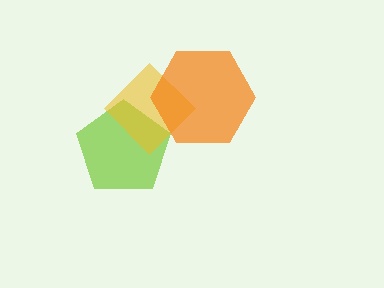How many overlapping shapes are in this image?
There are 3 overlapping shapes in the image.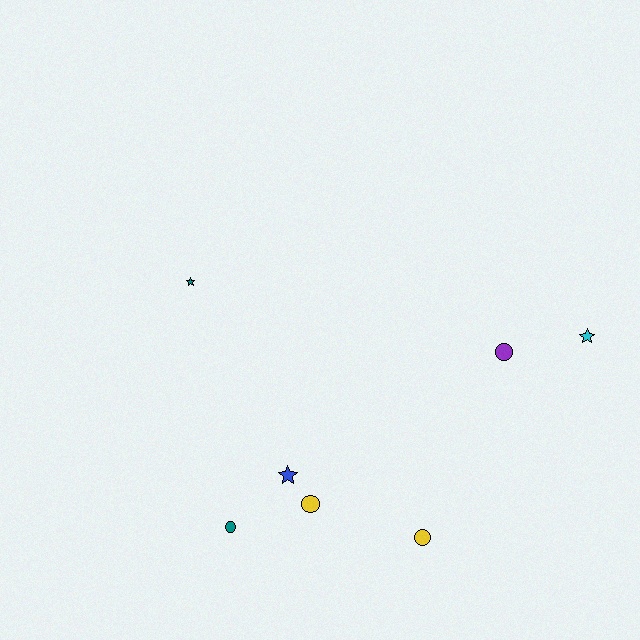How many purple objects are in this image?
There is 1 purple object.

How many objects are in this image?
There are 7 objects.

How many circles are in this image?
There are 4 circles.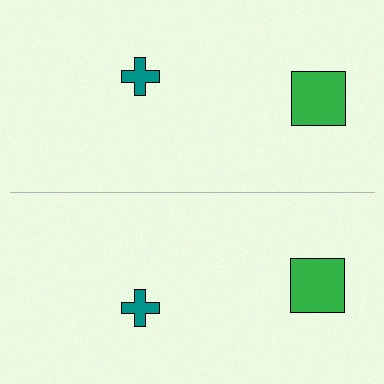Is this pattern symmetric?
Yes, this pattern has bilateral (reflection) symmetry.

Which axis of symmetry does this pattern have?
The pattern has a horizontal axis of symmetry running through the center of the image.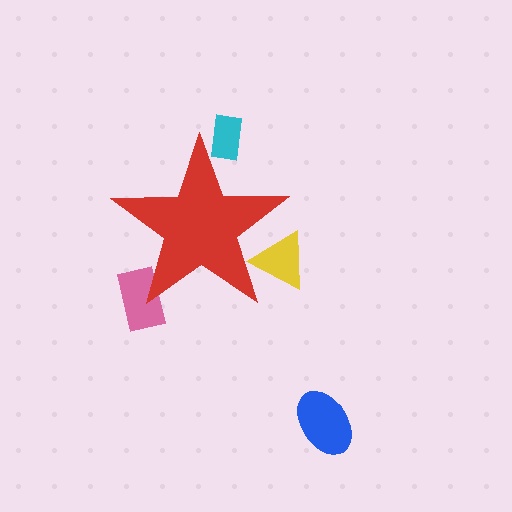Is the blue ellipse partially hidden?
No, the blue ellipse is fully visible.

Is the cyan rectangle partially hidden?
Yes, the cyan rectangle is partially hidden behind the red star.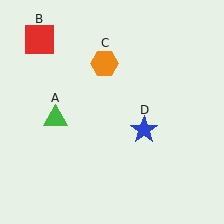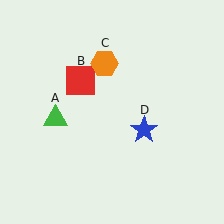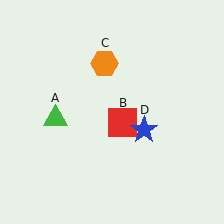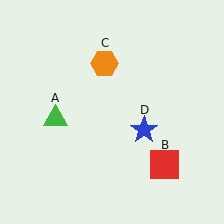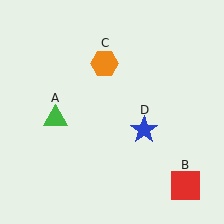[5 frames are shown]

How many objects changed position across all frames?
1 object changed position: red square (object B).